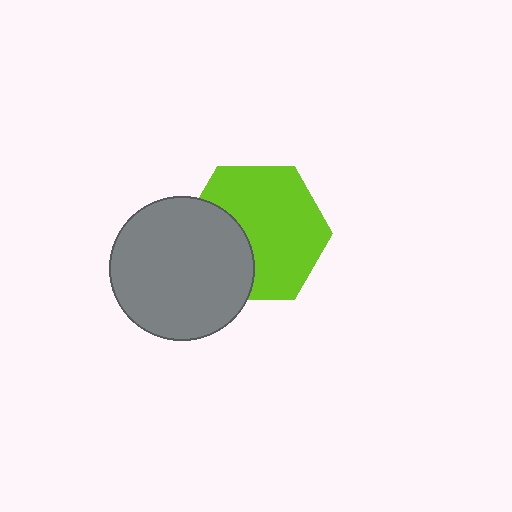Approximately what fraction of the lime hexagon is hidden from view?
Roughly 33% of the lime hexagon is hidden behind the gray circle.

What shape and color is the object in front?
The object in front is a gray circle.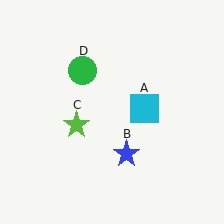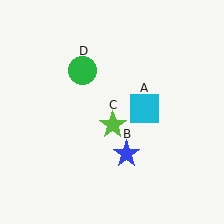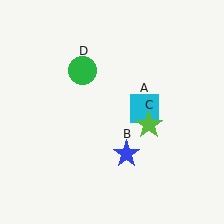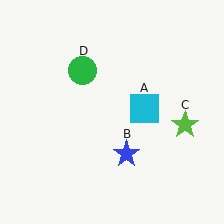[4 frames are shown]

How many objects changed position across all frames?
1 object changed position: lime star (object C).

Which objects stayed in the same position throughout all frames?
Cyan square (object A) and blue star (object B) and green circle (object D) remained stationary.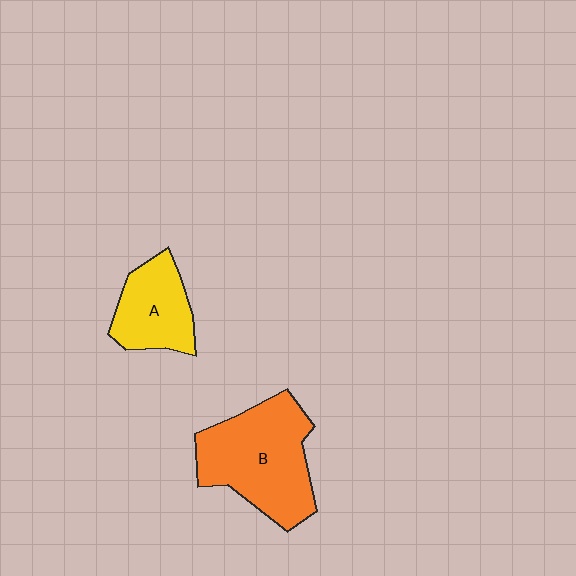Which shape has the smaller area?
Shape A (yellow).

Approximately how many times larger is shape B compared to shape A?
Approximately 1.7 times.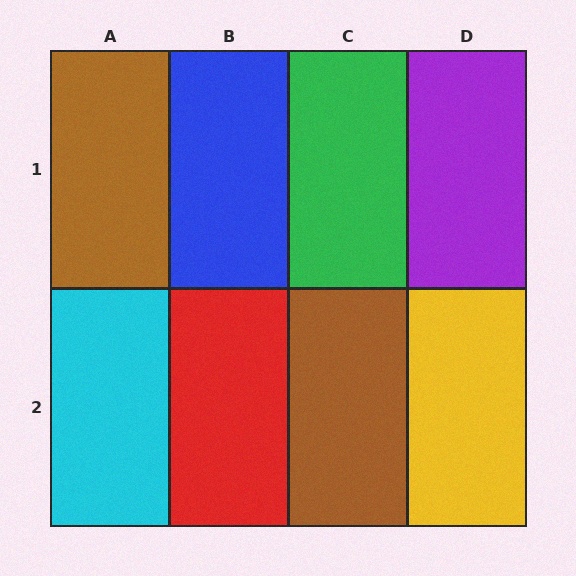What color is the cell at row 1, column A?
Brown.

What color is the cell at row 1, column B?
Blue.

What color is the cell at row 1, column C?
Green.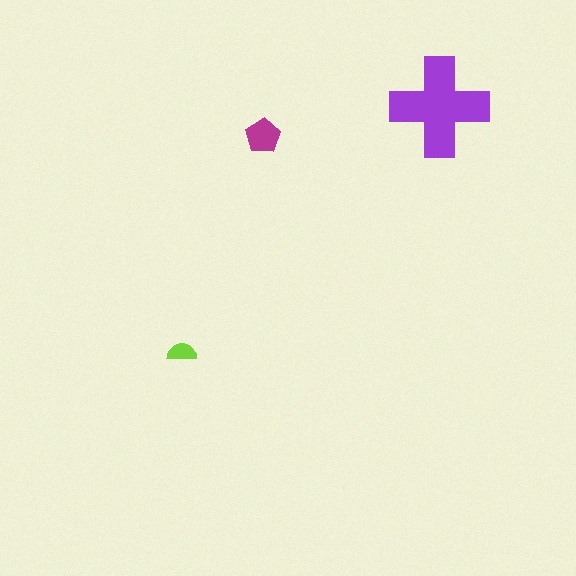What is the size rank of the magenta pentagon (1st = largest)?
2nd.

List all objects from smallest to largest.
The lime semicircle, the magenta pentagon, the purple cross.